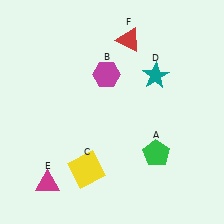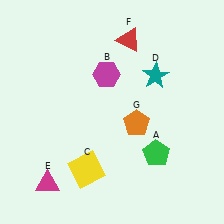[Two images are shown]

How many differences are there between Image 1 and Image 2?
There is 1 difference between the two images.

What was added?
An orange pentagon (G) was added in Image 2.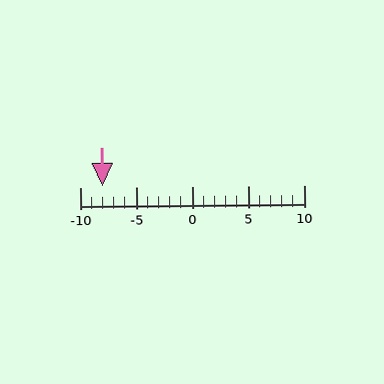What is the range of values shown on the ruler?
The ruler shows values from -10 to 10.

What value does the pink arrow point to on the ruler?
The pink arrow points to approximately -8.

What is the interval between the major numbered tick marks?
The major tick marks are spaced 5 units apart.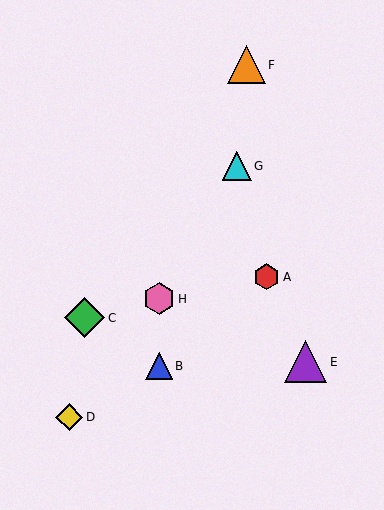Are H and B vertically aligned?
Yes, both are at x≈159.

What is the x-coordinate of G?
Object G is at x≈237.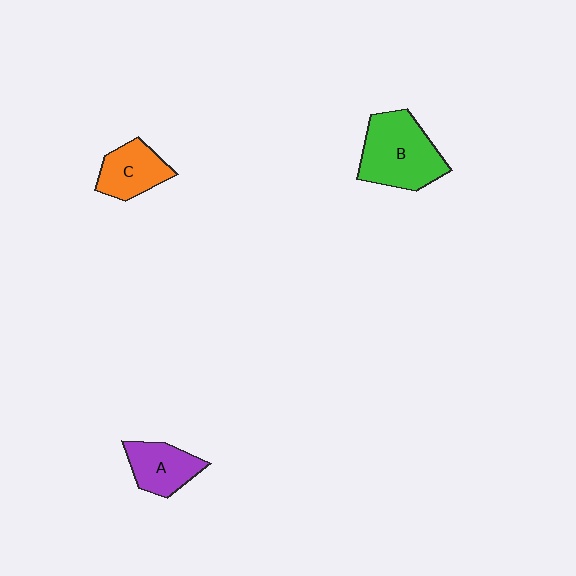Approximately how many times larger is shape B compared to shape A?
Approximately 1.7 times.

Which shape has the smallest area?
Shape A (purple).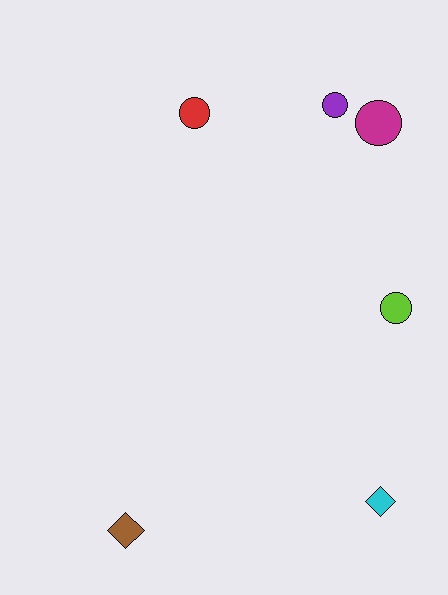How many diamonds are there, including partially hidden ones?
There are 2 diamonds.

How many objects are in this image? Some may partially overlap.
There are 6 objects.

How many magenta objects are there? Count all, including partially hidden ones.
There is 1 magenta object.